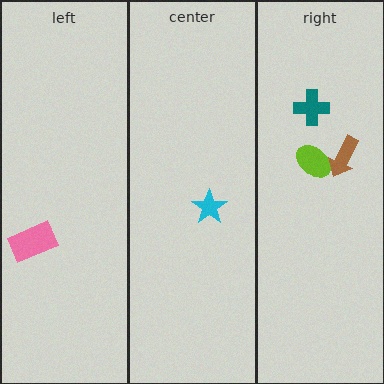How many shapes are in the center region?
1.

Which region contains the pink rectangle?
The left region.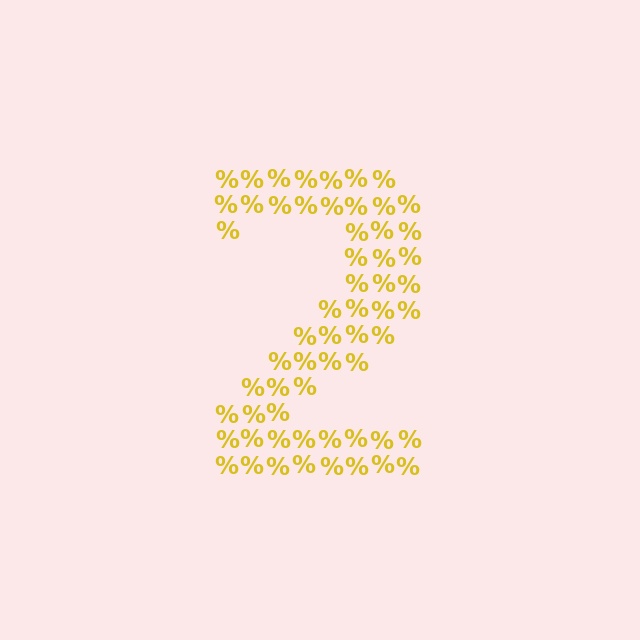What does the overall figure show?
The overall figure shows the digit 2.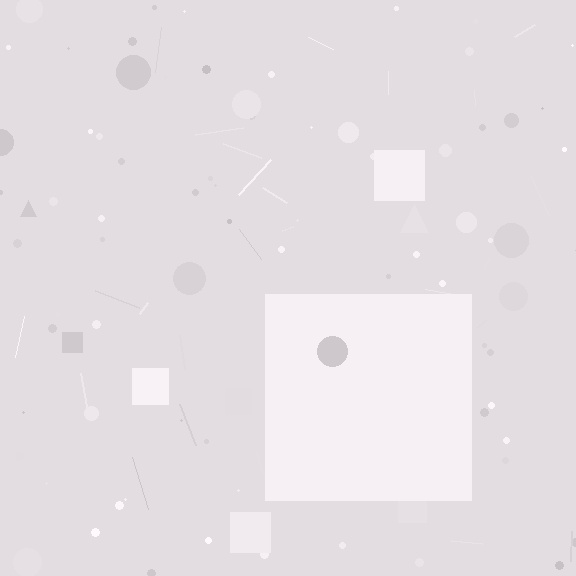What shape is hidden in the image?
A square is hidden in the image.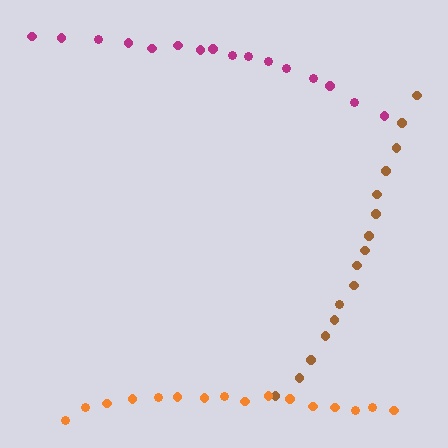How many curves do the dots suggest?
There are 3 distinct paths.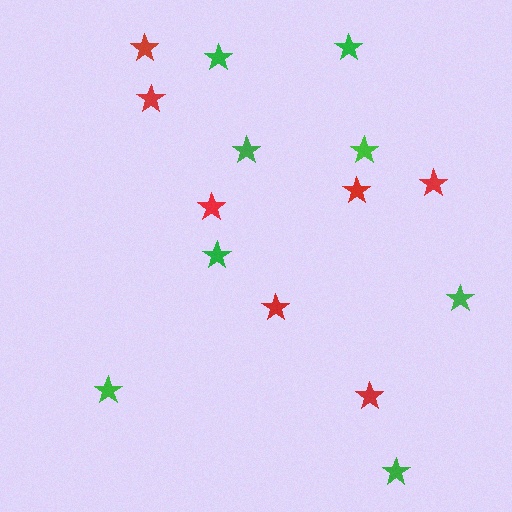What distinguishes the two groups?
There are 2 groups: one group of green stars (8) and one group of red stars (7).